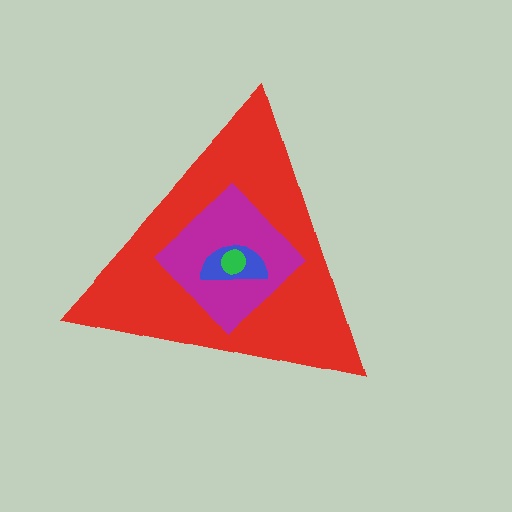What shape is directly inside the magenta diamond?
The blue semicircle.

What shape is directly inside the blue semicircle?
The green circle.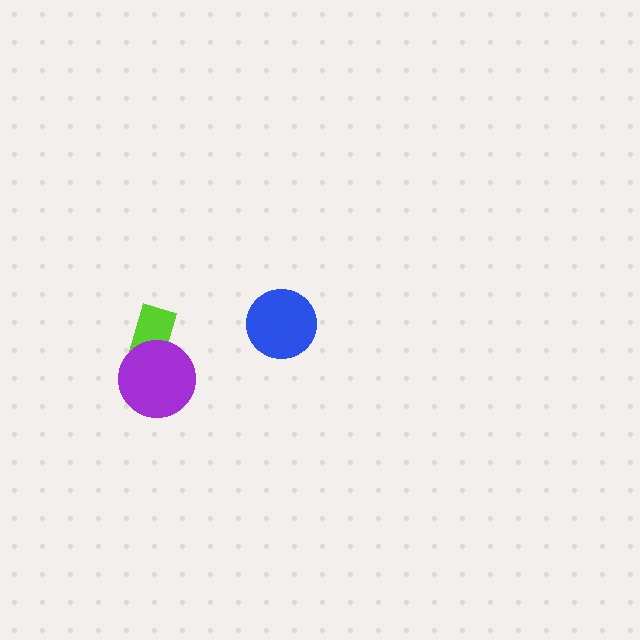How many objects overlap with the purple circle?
1 object overlaps with the purple circle.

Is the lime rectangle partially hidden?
Yes, it is partially covered by another shape.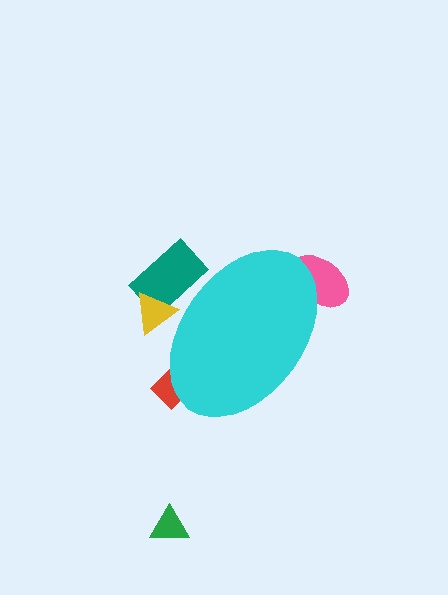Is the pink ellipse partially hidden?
Yes, the pink ellipse is partially hidden behind the cyan ellipse.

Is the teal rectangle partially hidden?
Yes, the teal rectangle is partially hidden behind the cyan ellipse.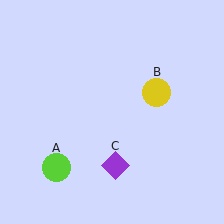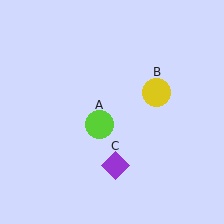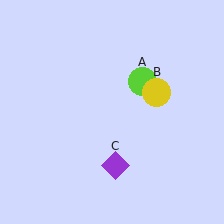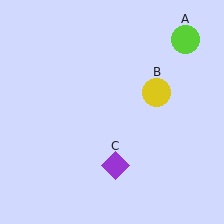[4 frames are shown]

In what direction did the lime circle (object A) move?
The lime circle (object A) moved up and to the right.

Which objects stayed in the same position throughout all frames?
Yellow circle (object B) and purple diamond (object C) remained stationary.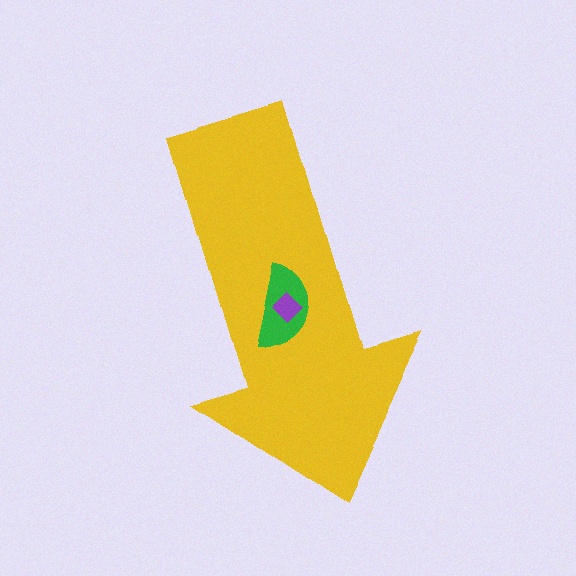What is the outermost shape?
The yellow arrow.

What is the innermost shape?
The purple diamond.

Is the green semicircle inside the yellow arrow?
Yes.